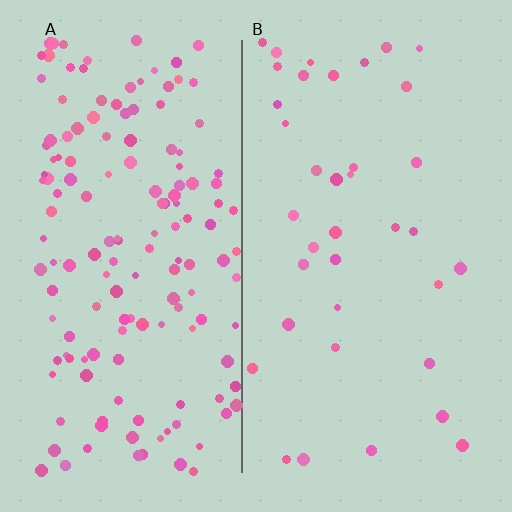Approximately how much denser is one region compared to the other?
Approximately 4.1× — region A over region B.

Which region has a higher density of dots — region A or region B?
A (the left).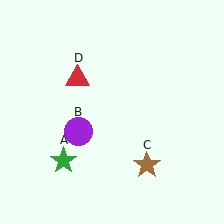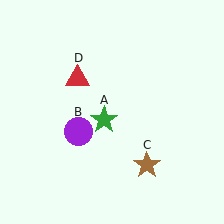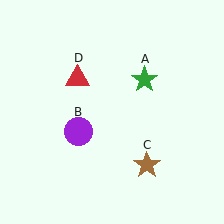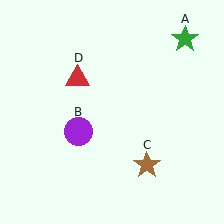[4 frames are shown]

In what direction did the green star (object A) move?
The green star (object A) moved up and to the right.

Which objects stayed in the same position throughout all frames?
Purple circle (object B) and brown star (object C) and red triangle (object D) remained stationary.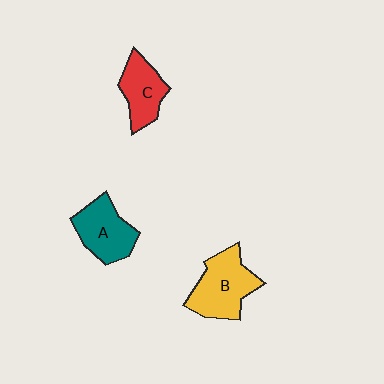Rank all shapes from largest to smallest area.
From largest to smallest: B (yellow), A (teal), C (red).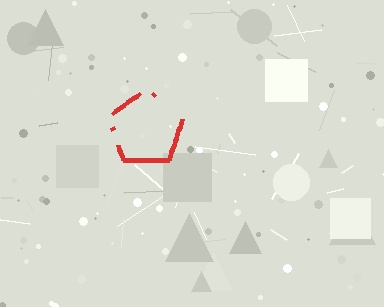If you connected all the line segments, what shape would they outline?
They would outline a pentagon.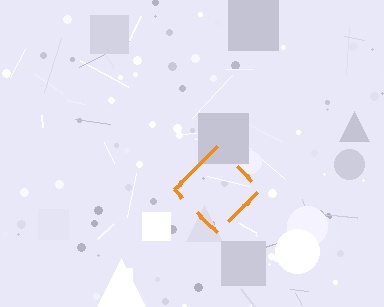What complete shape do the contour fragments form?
The contour fragments form a diamond.